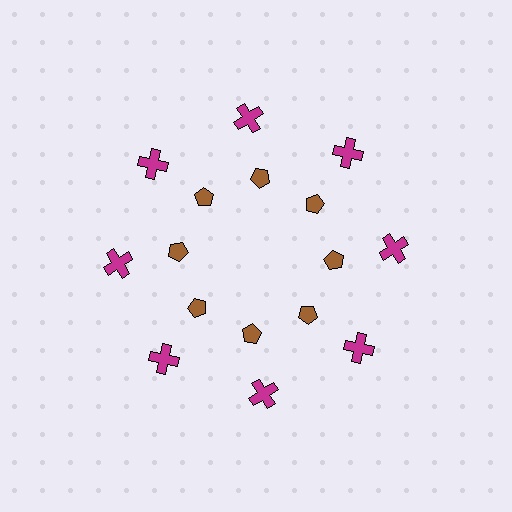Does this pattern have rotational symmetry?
Yes, this pattern has 8-fold rotational symmetry. It looks the same after rotating 45 degrees around the center.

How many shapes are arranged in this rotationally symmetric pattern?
There are 16 shapes, arranged in 8 groups of 2.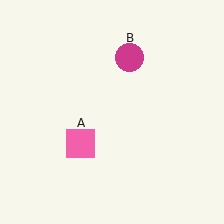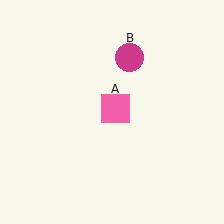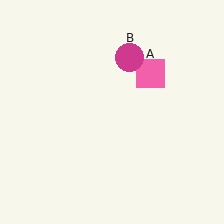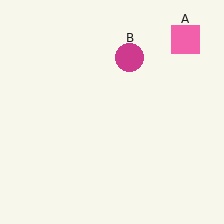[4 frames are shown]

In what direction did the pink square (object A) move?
The pink square (object A) moved up and to the right.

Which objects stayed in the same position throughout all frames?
Magenta circle (object B) remained stationary.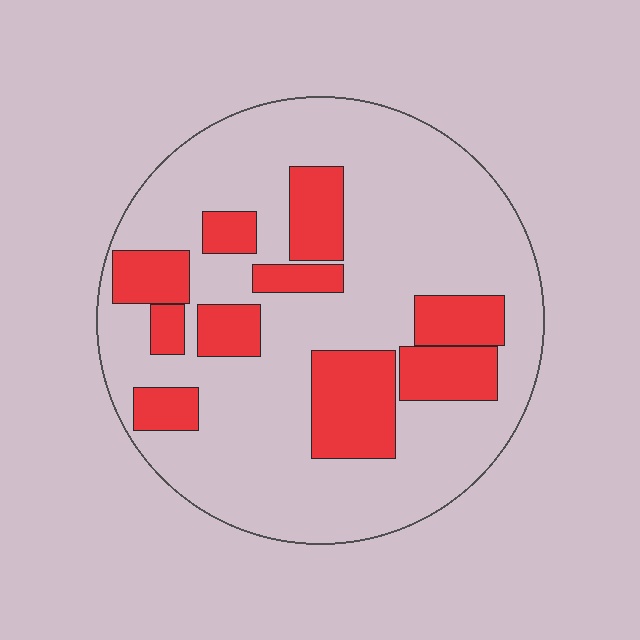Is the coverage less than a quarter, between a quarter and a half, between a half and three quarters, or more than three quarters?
Between a quarter and a half.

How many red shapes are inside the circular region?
10.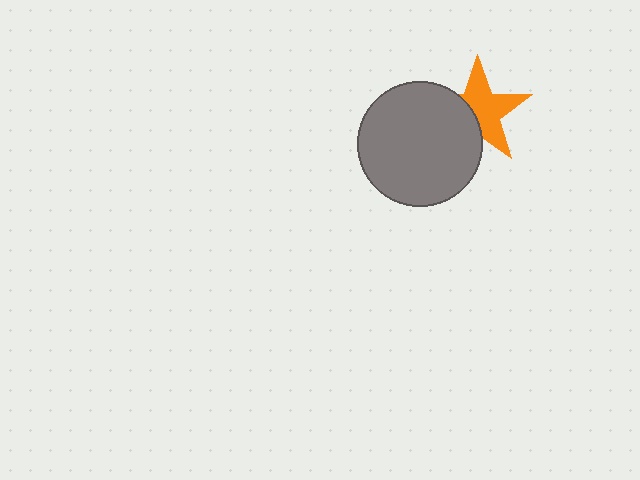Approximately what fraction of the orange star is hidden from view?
Roughly 38% of the orange star is hidden behind the gray circle.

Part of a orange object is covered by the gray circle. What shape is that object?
It is a star.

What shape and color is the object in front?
The object in front is a gray circle.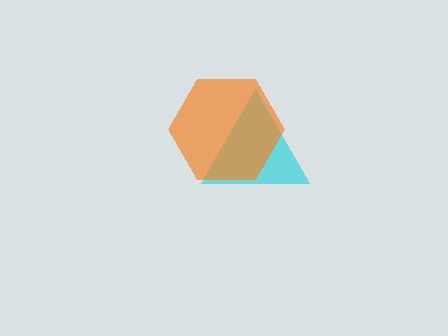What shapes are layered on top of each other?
The layered shapes are: a cyan triangle, an orange hexagon.